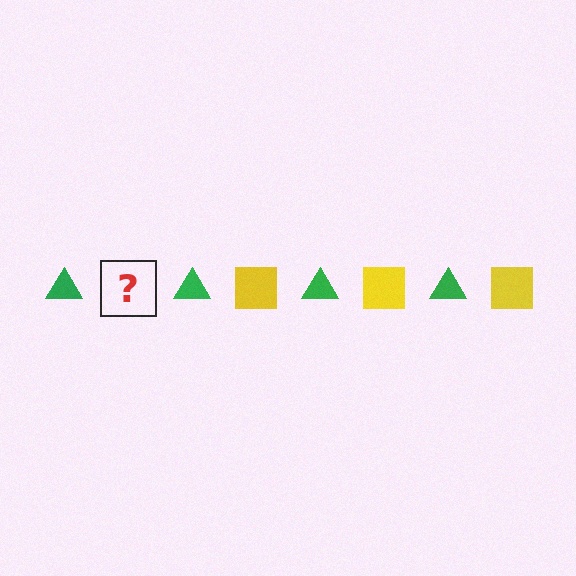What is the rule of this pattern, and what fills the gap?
The rule is that the pattern alternates between green triangle and yellow square. The gap should be filled with a yellow square.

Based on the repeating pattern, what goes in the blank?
The blank should be a yellow square.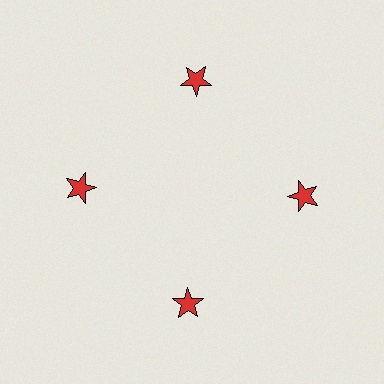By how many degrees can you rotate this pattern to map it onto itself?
The pattern maps onto itself every 90 degrees of rotation.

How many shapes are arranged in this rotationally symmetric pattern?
There are 4 shapes, arranged in 4 groups of 1.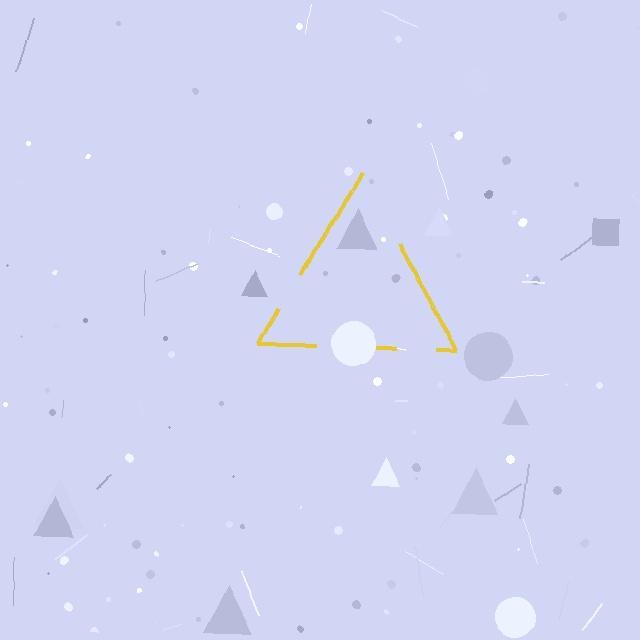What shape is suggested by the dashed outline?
The dashed outline suggests a triangle.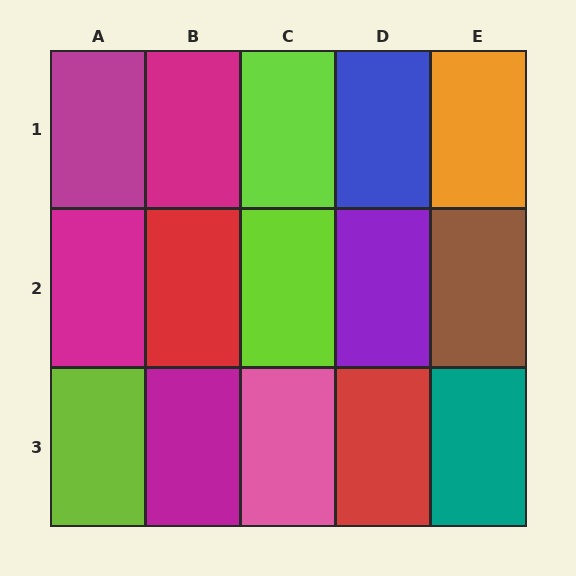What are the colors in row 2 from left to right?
Magenta, red, lime, purple, brown.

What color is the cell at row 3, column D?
Red.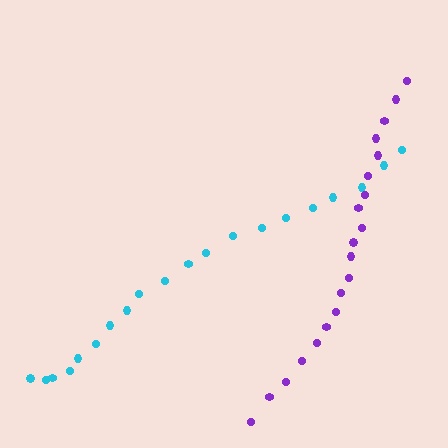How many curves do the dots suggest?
There are 2 distinct paths.